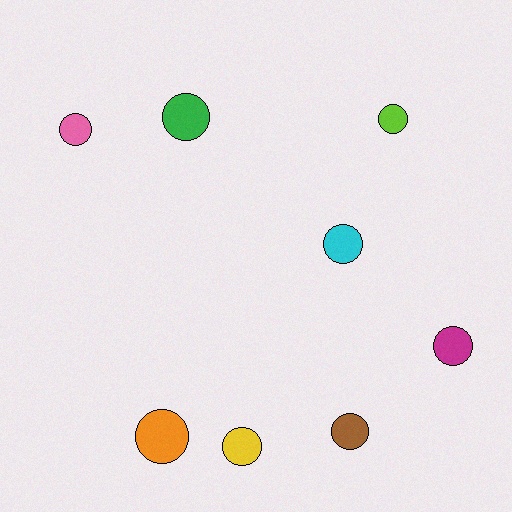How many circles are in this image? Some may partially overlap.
There are 8 circles.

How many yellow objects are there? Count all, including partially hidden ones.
There is 1 yellow object.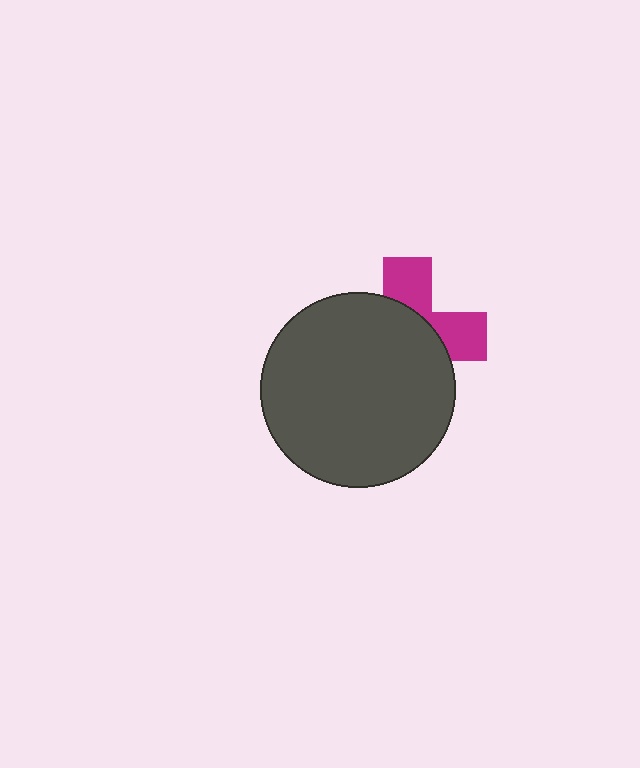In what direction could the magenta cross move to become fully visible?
The magenta cross could move toward the upper-right. That would shift it out from behind the dark gray circle entirely.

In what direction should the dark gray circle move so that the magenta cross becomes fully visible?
The dark gray circle should move toward the lower-left. That is the shortest direction to clear the overlap and leave the magenta cross fully visible.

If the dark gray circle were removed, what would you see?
You would see the complete magenta cross.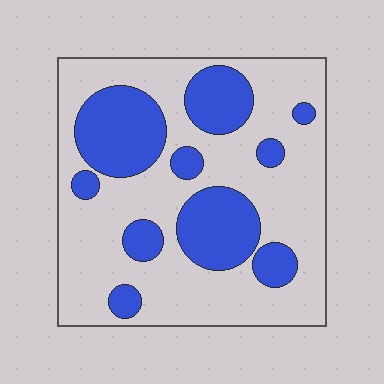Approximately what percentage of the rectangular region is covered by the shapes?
Approximately 30%.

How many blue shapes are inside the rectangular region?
10.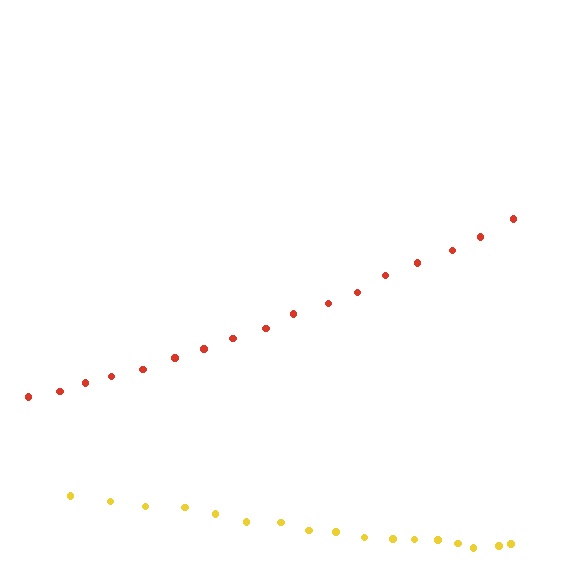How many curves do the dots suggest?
There are 2 distinct paths.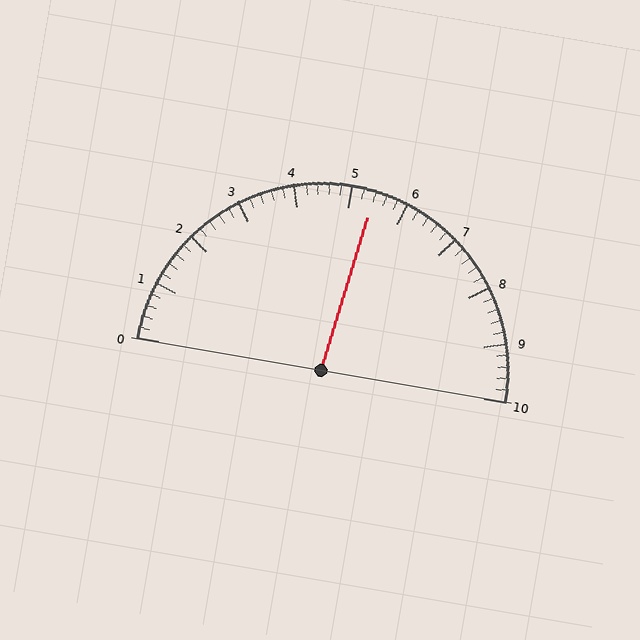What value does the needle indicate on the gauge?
The needle indicates approximately 5.4.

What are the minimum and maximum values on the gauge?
The gauge ranges from 0 to 10.